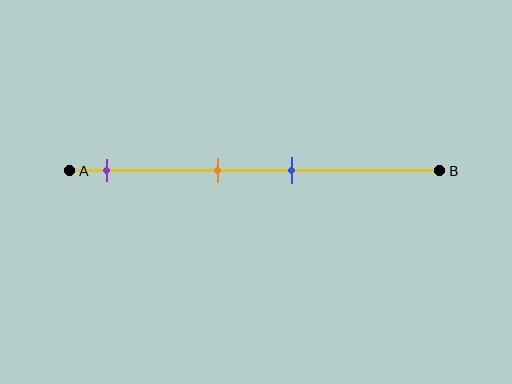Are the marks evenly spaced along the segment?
No, the marks are not evenly spaced.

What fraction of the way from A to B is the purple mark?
The purple mark is approximately 10% (0.1) of the way from A to B.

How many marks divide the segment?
There are 3 marks dividing the segment.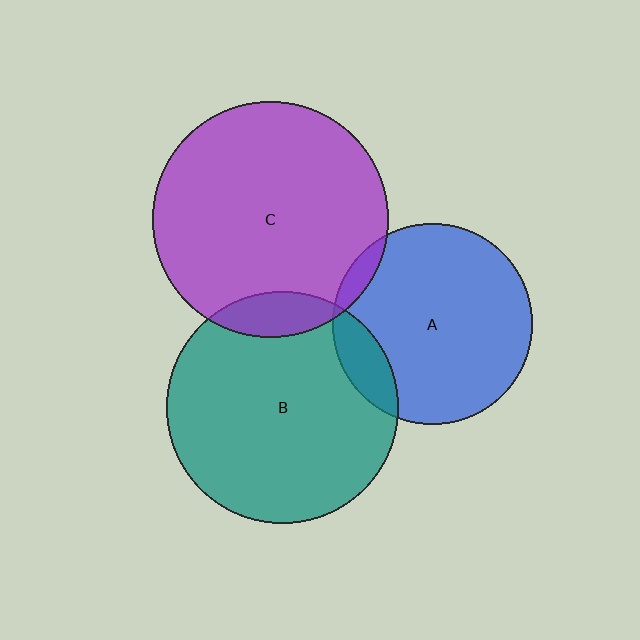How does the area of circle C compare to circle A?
Approximately 1.4 times.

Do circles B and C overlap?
Yes.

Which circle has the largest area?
Circle C (purple).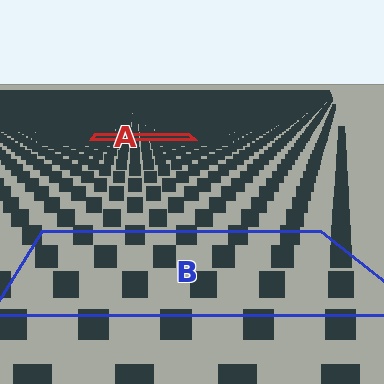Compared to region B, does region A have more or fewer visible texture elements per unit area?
Region A has more texture elements per unit area — they are packed more densely because it is farther away.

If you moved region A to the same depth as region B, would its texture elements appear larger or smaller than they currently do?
They would appear larger. At a closer depth, the same texture elements are projected at a bigger on-screen size.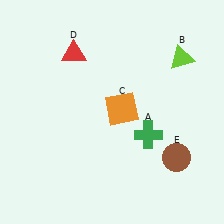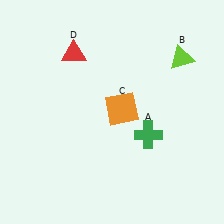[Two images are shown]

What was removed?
The brown circle (E) was removed in Image 2.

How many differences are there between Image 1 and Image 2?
There is 1 difference between the two images.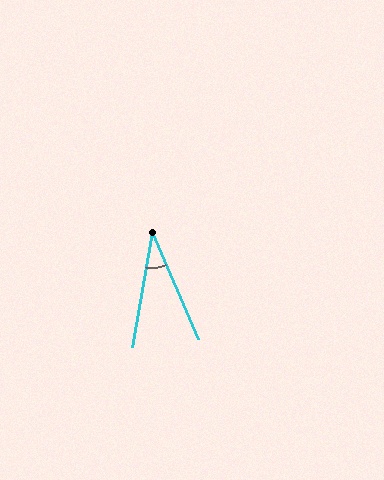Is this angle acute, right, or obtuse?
It is acute.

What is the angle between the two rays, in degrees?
Approximately 33 degrees.